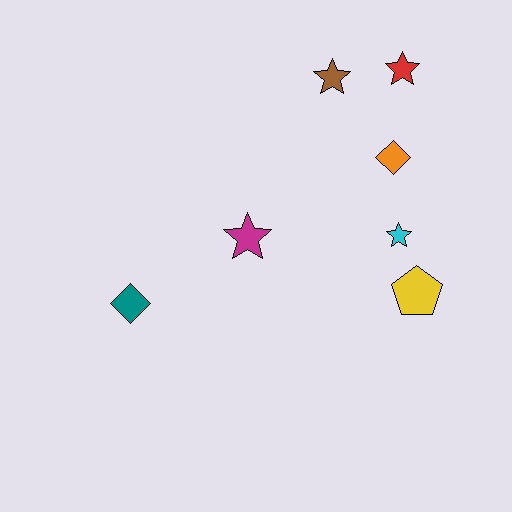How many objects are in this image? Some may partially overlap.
There are 7 objects.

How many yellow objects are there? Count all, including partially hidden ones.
There is 1 yellow object.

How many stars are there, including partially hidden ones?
There are 4 stars.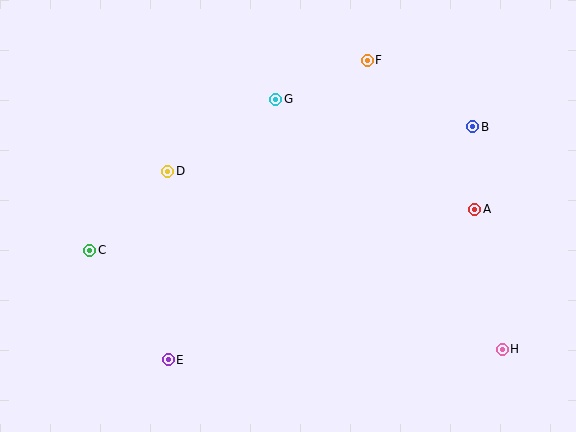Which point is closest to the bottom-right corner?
Point H is closest to the bottom-right corner.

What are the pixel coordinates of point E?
Point E is at (168, 360).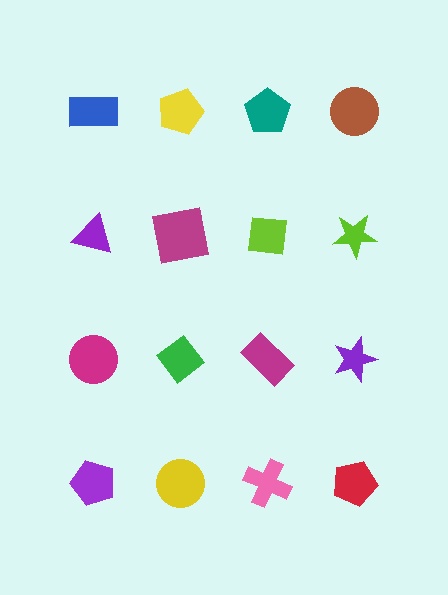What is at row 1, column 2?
A yellow pentagon.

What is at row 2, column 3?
A lime square.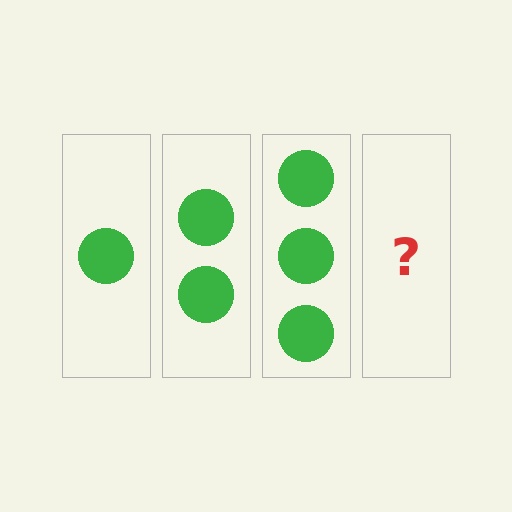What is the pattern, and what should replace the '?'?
The pattern is that each step adds one more circle. The '?' should be 4 circles.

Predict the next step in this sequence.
The next step is 4 circles.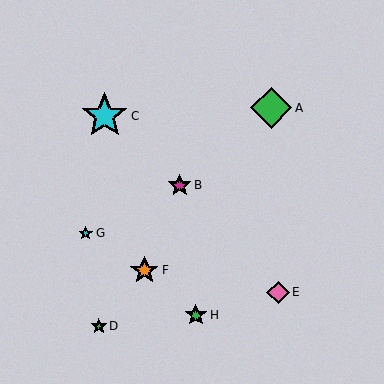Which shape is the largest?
The cyan star (labeled C) is the largest.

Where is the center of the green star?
The center of the green star is at (99, 326).